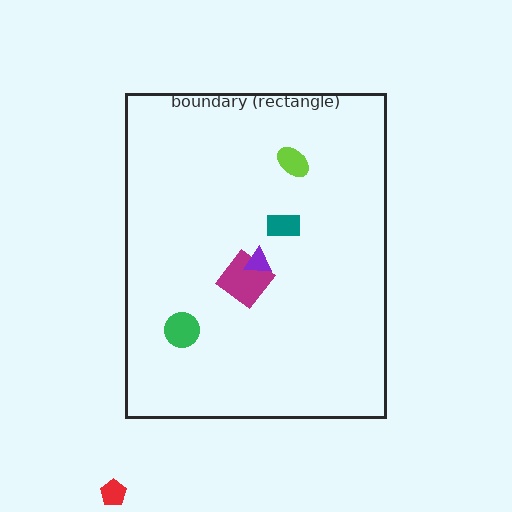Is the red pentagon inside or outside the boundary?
Outside.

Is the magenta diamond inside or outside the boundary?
Inside.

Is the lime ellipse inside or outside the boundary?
Inside.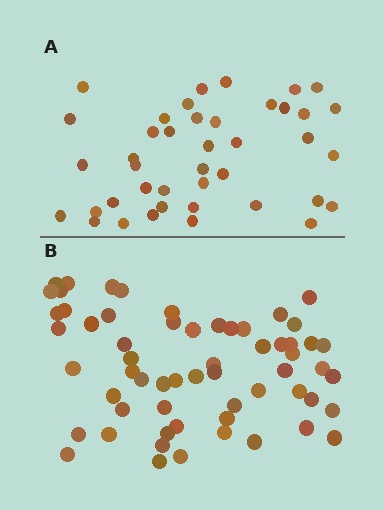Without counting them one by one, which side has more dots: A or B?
Region B (the bottom region) has more dots.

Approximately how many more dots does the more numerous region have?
Region B has approximately 20 more dots than region A.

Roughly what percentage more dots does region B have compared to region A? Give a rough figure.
About 45% more.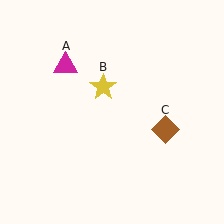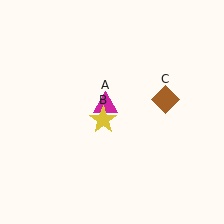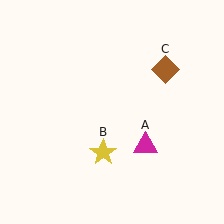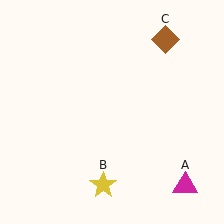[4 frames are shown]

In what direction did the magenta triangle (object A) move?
The magenta triangle (object A) moved down and to the right.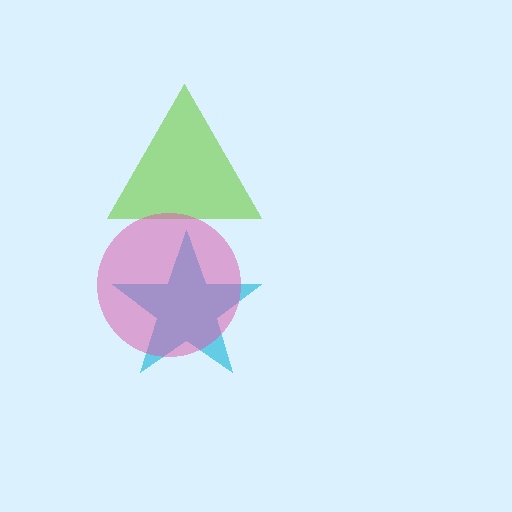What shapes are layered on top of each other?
The layered shapes are: a lime triangle, a cyan star, a pink circle.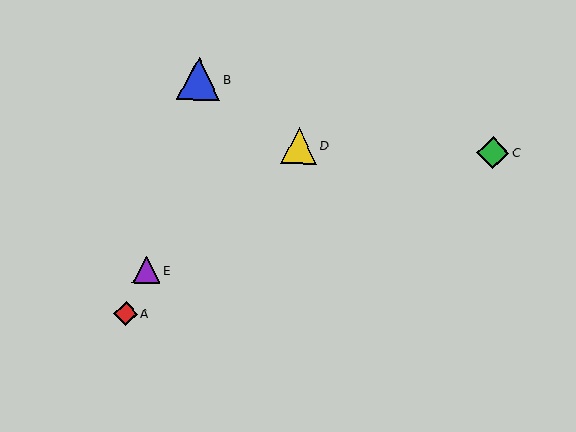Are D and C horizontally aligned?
Yes, both are at y≈146.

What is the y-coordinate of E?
Object E is at y≈270.